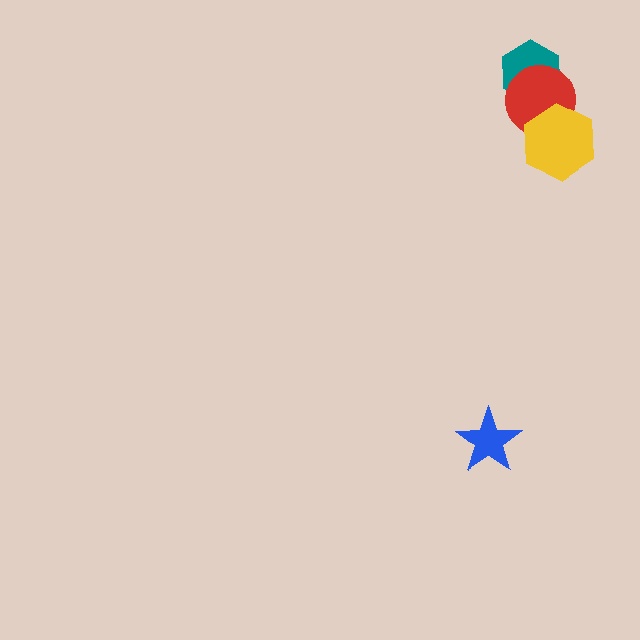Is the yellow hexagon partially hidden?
No, no other shape covers it.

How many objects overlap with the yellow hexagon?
1 object overlaps with the yellow hexagon.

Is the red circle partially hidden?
Yes, it is partially covered by another shape.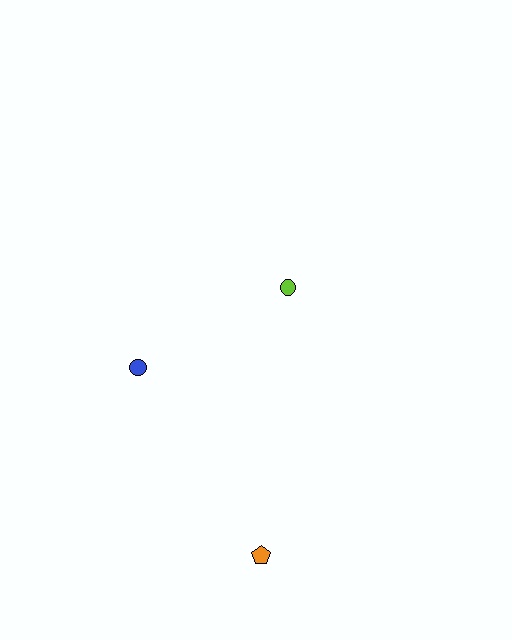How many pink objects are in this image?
There are no pink objects.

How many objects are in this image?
There are 3 objects.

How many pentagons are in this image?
There is 1 pentagon.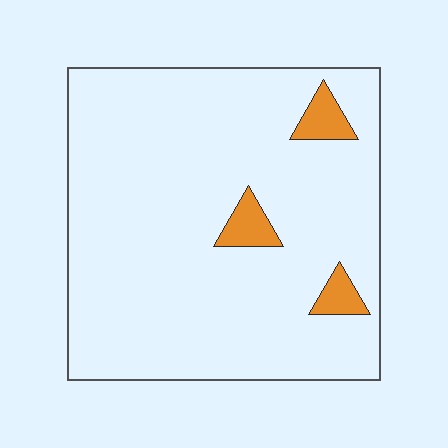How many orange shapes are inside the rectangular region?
3.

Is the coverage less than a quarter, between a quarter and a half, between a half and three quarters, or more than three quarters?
Less than a quarter.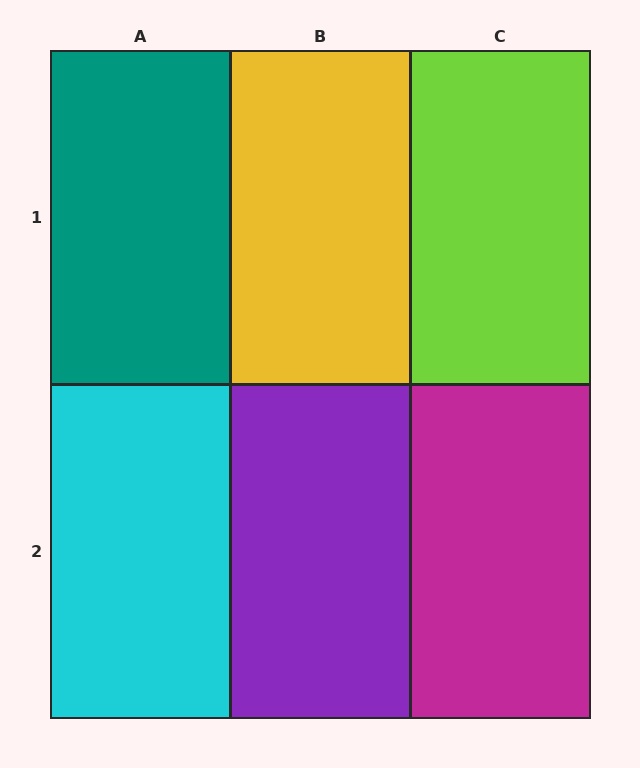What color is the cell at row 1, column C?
Lime.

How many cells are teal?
1 cell is teal.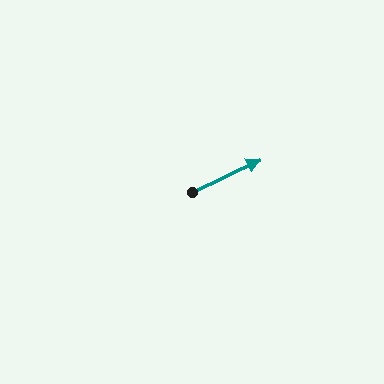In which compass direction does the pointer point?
Northeast.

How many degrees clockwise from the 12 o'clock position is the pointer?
Approximately 64 degrees.